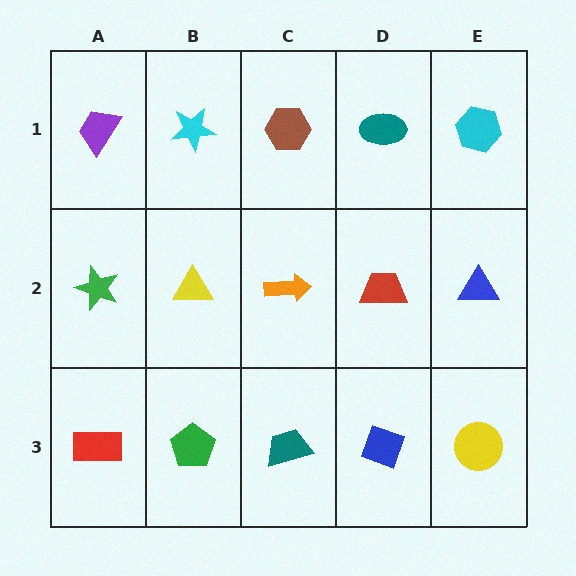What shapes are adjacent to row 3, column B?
A yellow triangle (row 2, column B), a red rectangle (row 3, column A), a teal trapezoid (row 3, column C).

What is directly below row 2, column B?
A green pentagon.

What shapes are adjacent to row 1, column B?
A yellow triangle (row 2, column B), a purple trapezoid (row 1, column A), a brown hexagon (row 1, column C).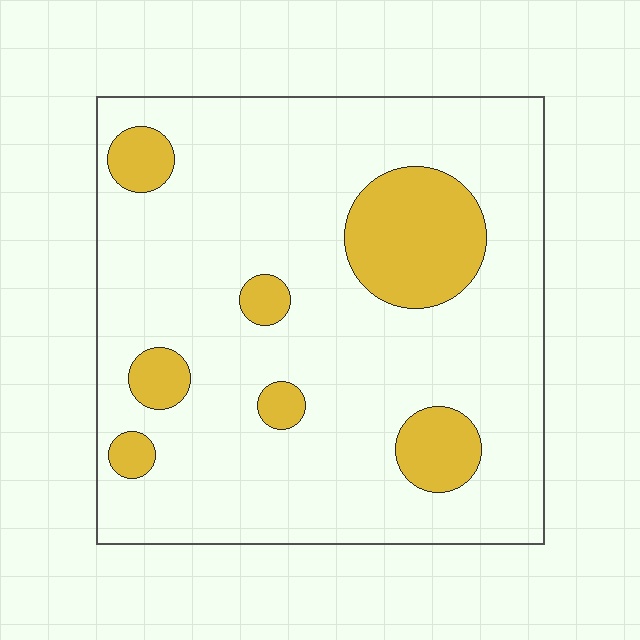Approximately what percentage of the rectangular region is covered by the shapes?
Approximately 15%.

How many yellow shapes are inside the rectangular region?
7.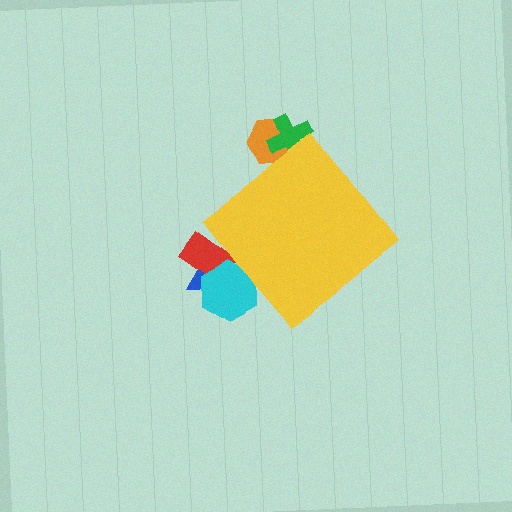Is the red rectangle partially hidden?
Yes, the red rectangle is partially hidden behind the yellow diamond.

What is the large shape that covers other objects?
A yellow diamond.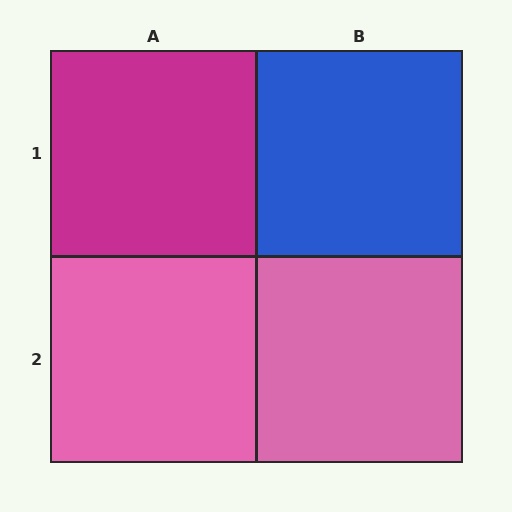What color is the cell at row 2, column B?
Pink.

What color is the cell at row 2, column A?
Pink.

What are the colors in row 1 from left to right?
Magenta, blue.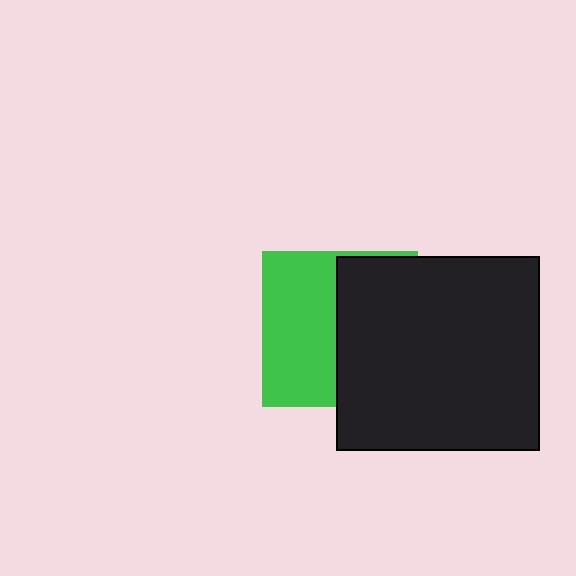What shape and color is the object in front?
The object in front is a black rectangle.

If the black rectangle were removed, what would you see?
You would see the complete green square.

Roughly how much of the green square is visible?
About half of it is visible (roughly 49%).